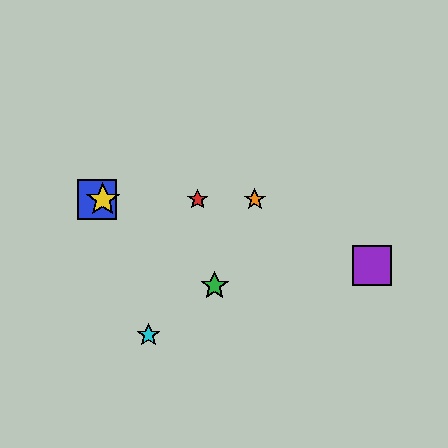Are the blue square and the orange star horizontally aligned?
Yes, both are at y≈199.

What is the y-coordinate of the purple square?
The purple square is at y≈265.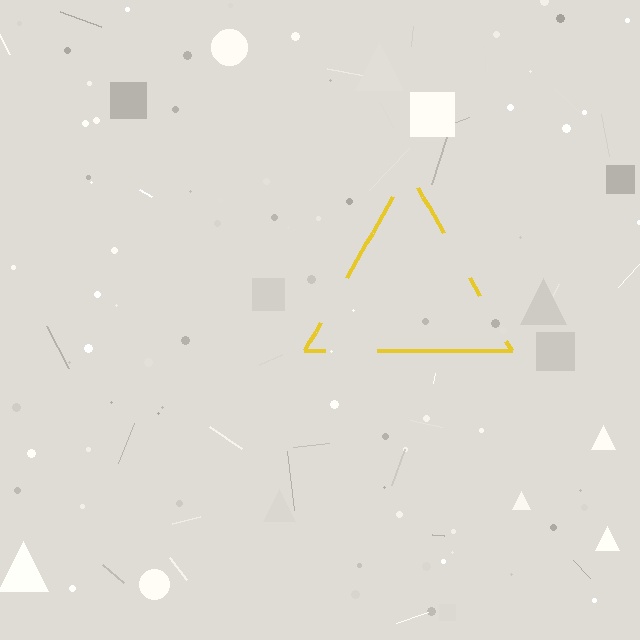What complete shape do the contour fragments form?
The contour fragments form a triangle.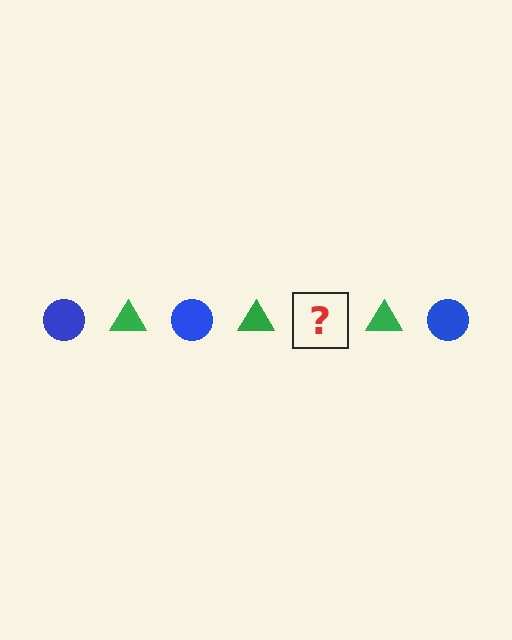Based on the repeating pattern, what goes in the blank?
The blank should be a blue circle.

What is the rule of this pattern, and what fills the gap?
The rule is that the pattern alternates between blue circle and green triangle. The gap should be filled with a blue circle.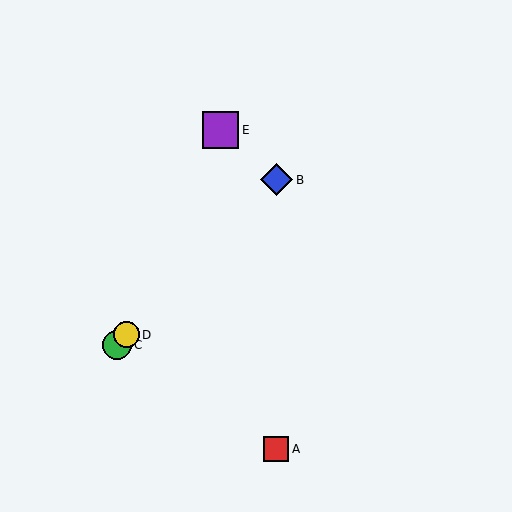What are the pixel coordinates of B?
Object B is at (277, 180).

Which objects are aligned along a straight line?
Objects B, C, D are aligned along a straight line.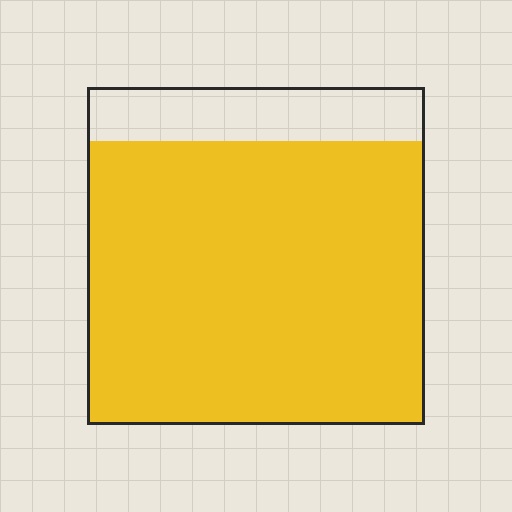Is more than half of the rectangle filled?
Yes.